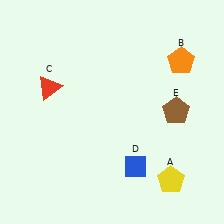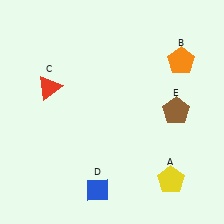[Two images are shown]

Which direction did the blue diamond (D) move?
The blue diamond (D) moved left.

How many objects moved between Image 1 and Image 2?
1 object moved between the two images.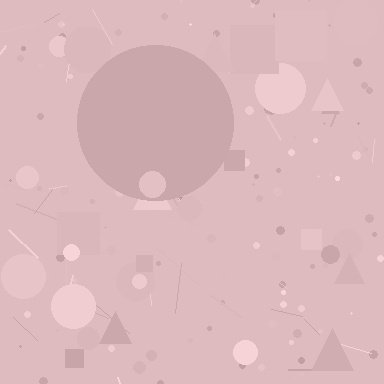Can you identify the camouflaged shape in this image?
The camouflaged shape is a circle.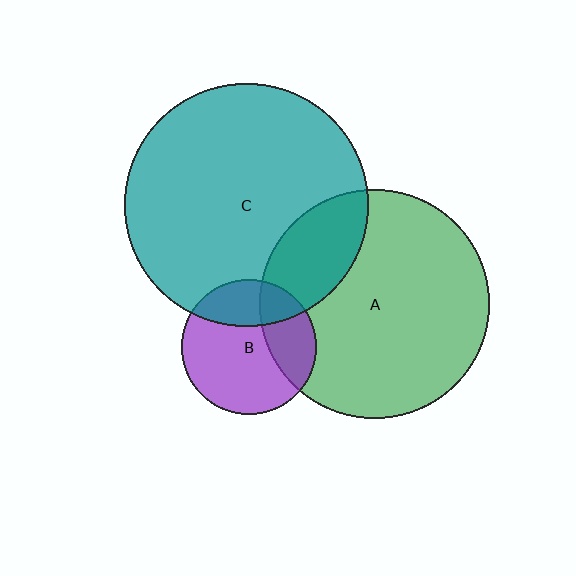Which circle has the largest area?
Circle C (teal).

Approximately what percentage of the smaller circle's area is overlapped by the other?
Approximately 20%.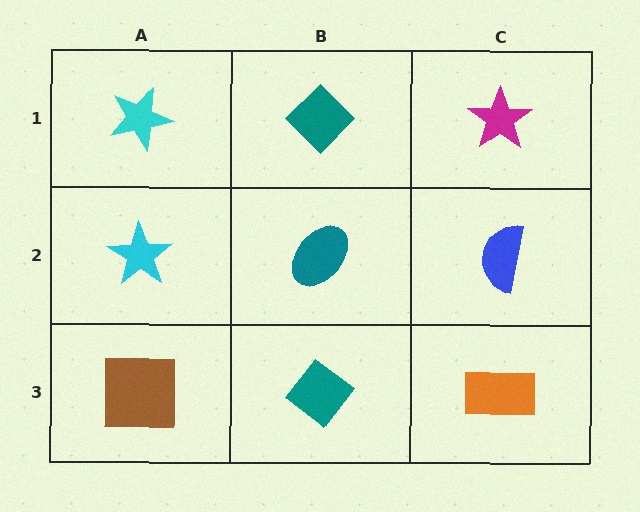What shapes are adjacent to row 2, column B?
A teal diamond (row 1, column B), a teal diamond (row 3, column B), a cyan star (row 2, column A), a blue semicircle (row 2, column C).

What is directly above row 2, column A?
A cyan star.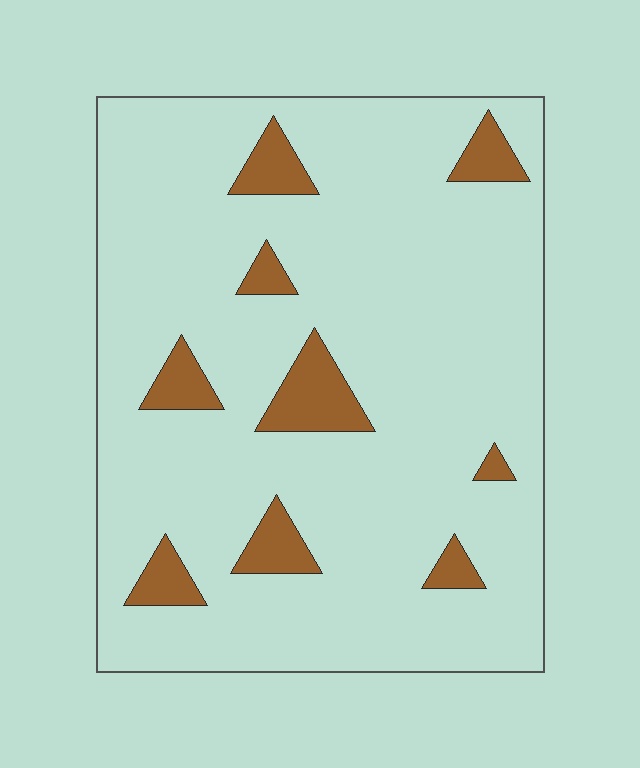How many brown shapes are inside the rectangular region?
9.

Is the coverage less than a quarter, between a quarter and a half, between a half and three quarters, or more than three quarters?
Less than a quarter.